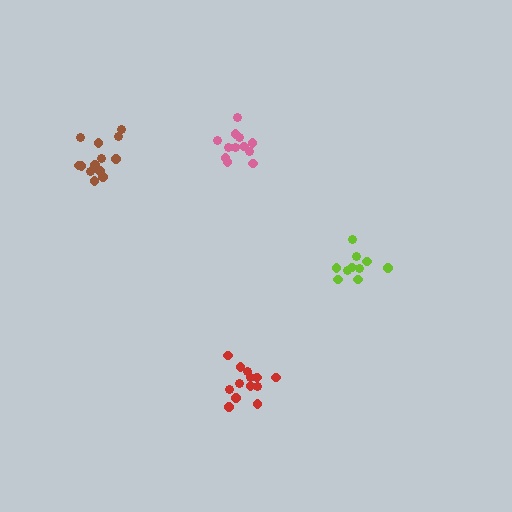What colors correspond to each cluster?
The clusters are colored: lime, pink, red, brown.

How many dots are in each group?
Group 1: 10 dots, Group 2: 12 dots, Group 3: 13 dots, Group 4: 14 dots (49 total).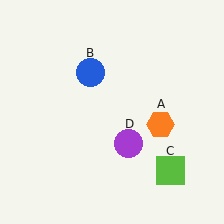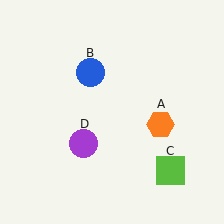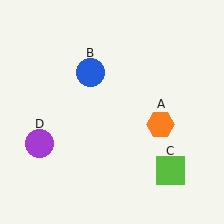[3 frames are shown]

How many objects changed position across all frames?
1 object changed position: purple circle (object D).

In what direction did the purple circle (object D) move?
The purple circle (object D) moved left.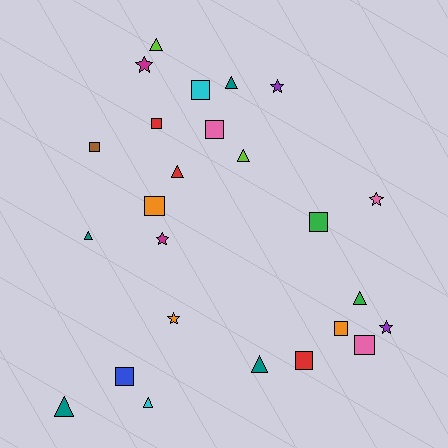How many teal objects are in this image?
There are 4 teal objects.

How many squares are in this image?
There are 10 squares.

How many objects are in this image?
There are 25 objects.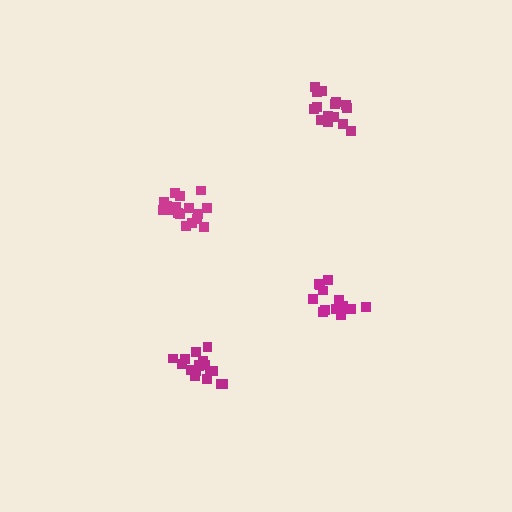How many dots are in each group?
Group 1: 17 dots, Group 2: 17 dots, Group 3: 15 dots, Group 4: 13 dots (62 total).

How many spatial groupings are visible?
There are 4 spatial groupings.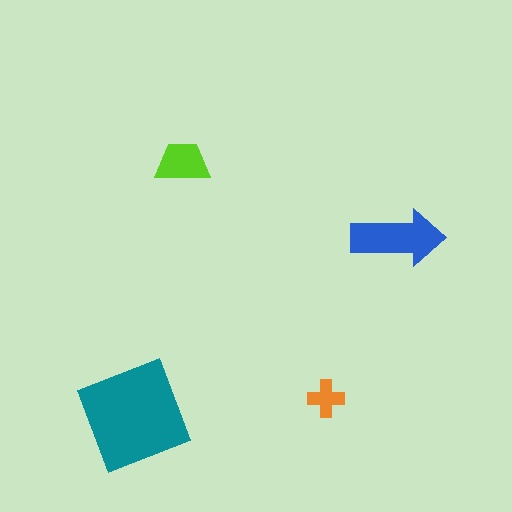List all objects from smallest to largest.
The orange cross, the lime trapezoid, the blue arrow, the teal diamond.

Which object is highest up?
The lime trapezoid is topmost.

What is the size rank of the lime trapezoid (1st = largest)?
3rd.